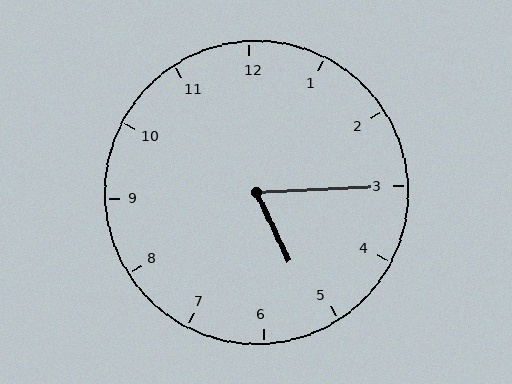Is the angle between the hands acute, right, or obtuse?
It is acute.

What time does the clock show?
5:15.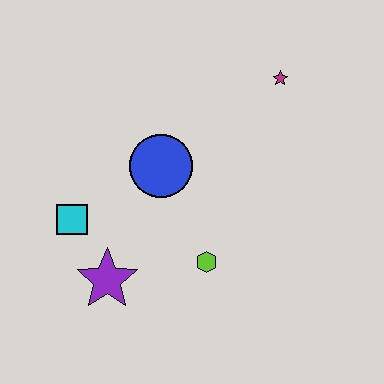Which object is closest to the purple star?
The cyan square is closest to the purple star.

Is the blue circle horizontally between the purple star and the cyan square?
No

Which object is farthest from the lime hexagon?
The magenta star is farthest from the lime hexagon.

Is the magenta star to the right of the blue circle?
Yes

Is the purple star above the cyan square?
No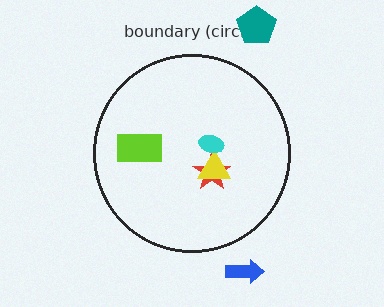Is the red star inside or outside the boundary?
Inside.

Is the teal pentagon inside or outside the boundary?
Outside.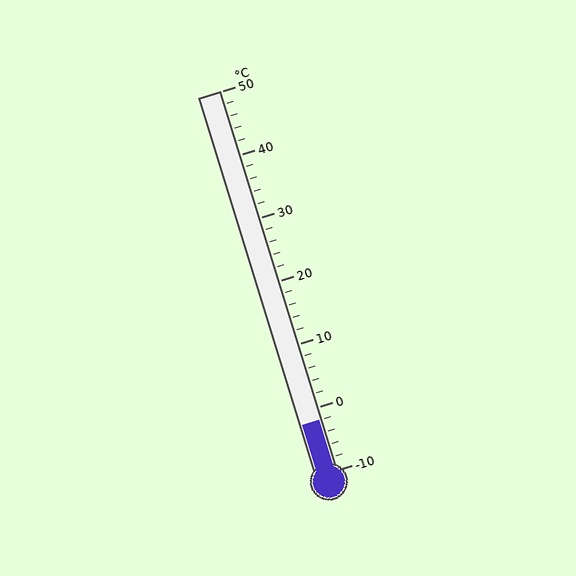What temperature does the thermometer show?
The thermometer shows approximately -2°C.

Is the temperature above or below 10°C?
The temperature is below 10°C.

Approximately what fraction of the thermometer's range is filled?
The thermometer is filled to approximately 15% of its range.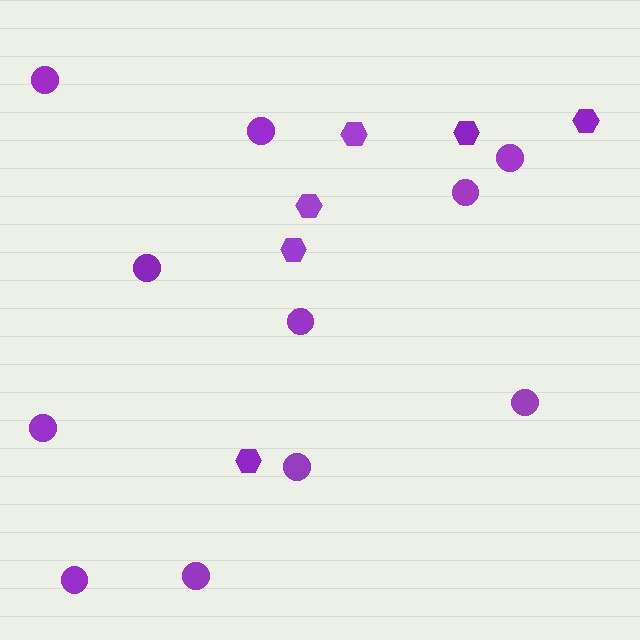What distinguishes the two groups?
There are 2 groups: one group of hexagons (6) and one group of circles (11).